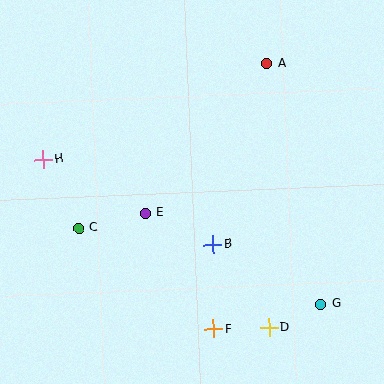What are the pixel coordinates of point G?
Point G is at (321, 304).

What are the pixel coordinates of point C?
Point C is at (79, 228).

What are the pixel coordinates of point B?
Point B is at (213, 244).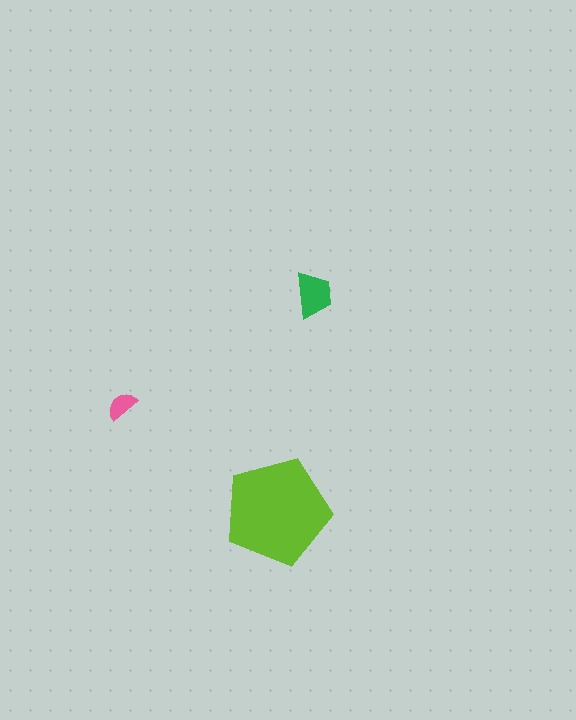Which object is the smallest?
The pink semicircle.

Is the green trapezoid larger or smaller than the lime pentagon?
Smaller.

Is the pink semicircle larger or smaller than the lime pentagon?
Smaller.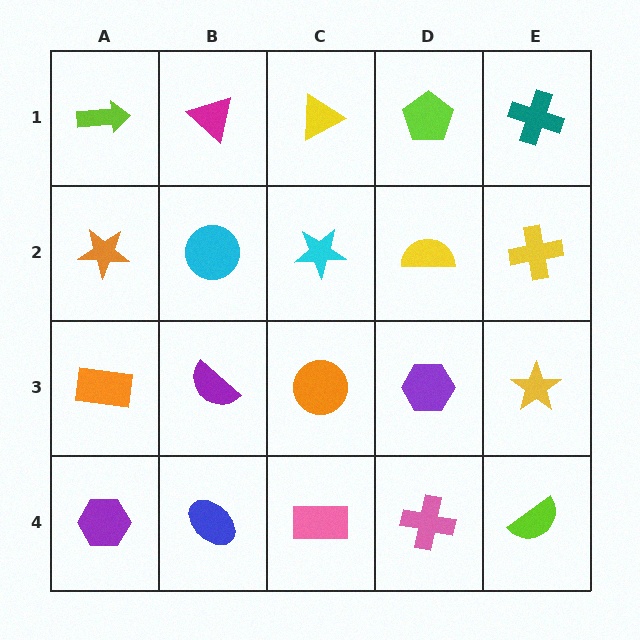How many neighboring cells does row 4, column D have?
3.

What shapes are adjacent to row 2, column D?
A lime pentagon (row 1, column D), a purple hexagon (row 3, column D), a cyan star (row 2, column C), a yellow cross (row 2, column E).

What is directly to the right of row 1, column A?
A magenta triangle.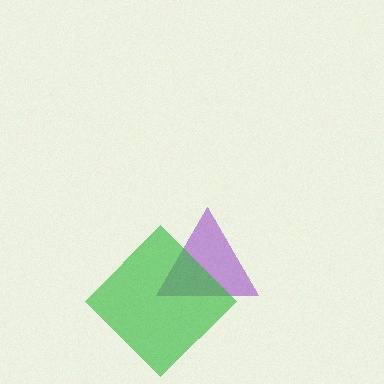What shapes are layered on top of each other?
The layered shapes are: a purple triangle, a green diamond.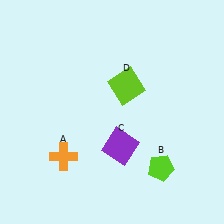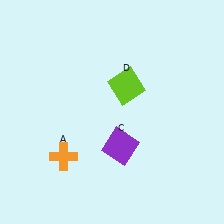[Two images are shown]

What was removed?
The lime pentagon (B) was removed in Image 2.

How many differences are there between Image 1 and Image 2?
There is 1 difference between the two images.